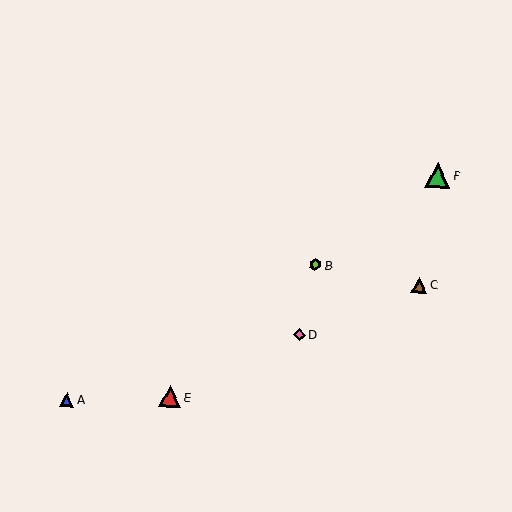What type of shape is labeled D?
Shape D is a pink diamond.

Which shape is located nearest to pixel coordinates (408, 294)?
The brown triangle (labeled C) at (419, 285) is nearest to that location.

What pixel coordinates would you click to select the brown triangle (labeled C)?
Click at (419, 285) to select the brown triangle C.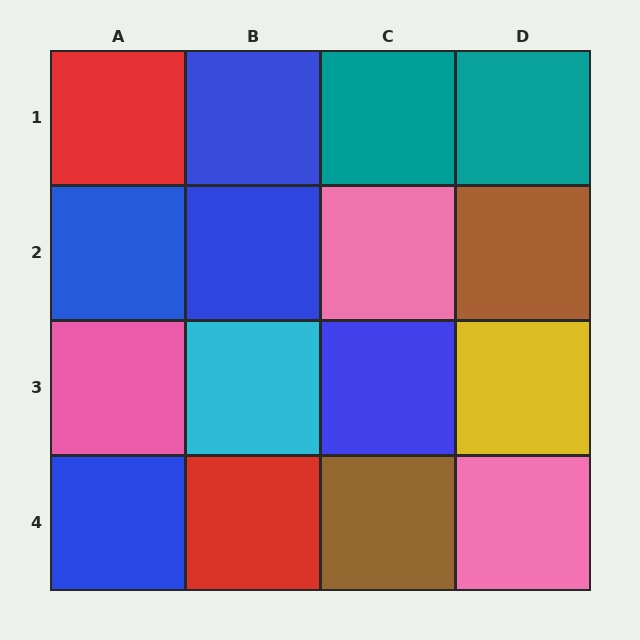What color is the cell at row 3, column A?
Pink.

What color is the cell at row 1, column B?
Blue.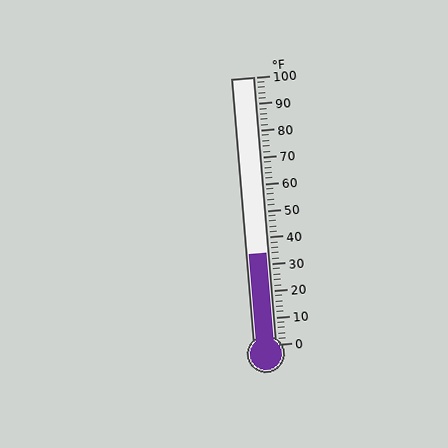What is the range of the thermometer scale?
The thermometer scale ranges from 0°F to 100°F.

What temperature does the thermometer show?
The thermometer shows approximately 34°F.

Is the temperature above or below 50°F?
The temperature is below 50°F.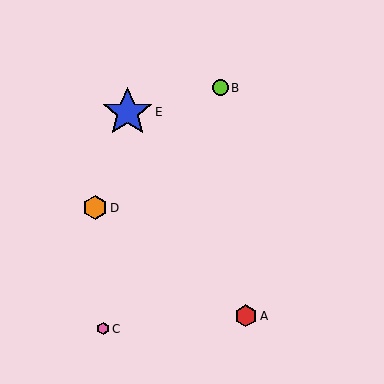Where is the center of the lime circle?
The center of the lime circle is at (220, 88).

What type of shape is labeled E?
Shape E is a blue star.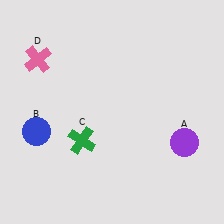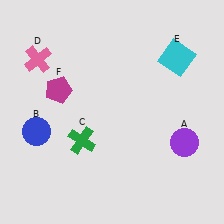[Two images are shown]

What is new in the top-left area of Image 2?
A magenta pentagon (F) was added in the top-left area of Image 2.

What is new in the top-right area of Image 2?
A cyan square (E) was added in the top-right area of Image 2.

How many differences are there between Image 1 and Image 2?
There are 2 differences between the two images.